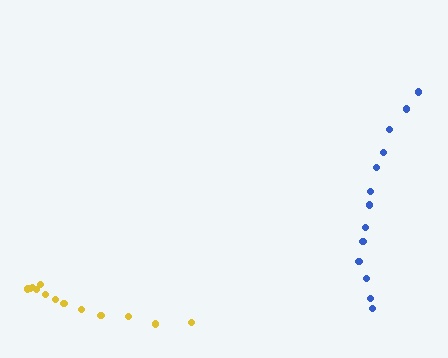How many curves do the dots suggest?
There are 2 distinct paths.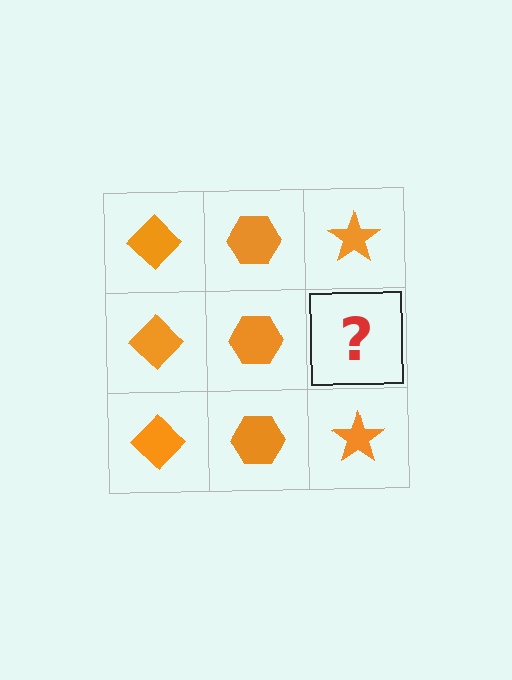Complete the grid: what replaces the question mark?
The question mark should be replaced with an orange star.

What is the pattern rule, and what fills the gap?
The rule is that each column has a consistent shape. The gap should be filled with an orange star.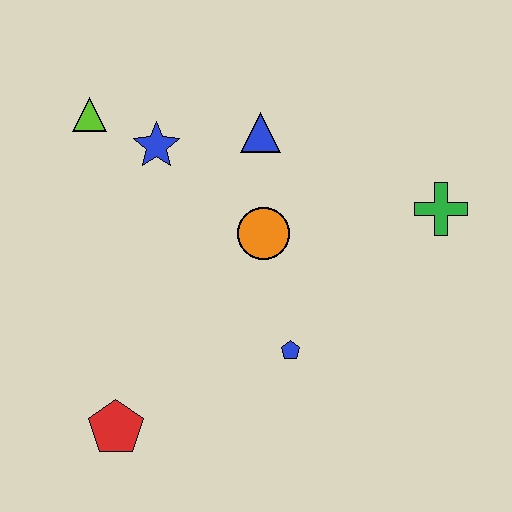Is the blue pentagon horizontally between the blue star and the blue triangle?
No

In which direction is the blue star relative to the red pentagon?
The blue star is above the red pentagon.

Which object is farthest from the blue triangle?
The red pentagon is farthest from the blue triangle.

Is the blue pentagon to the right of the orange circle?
Yes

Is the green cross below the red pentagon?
No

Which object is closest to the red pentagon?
The blue pentagon is closest to the red pentagon.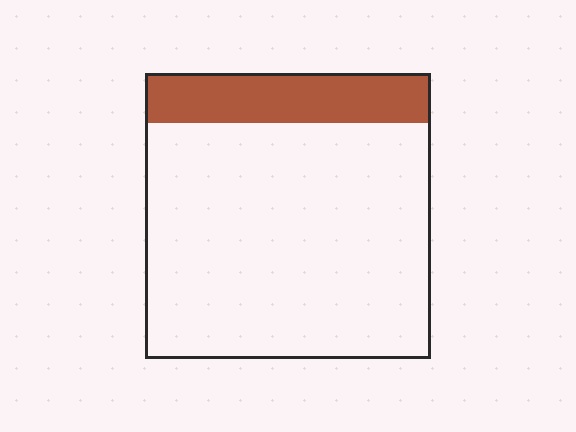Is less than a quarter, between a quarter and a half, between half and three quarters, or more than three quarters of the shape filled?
Less than a quarter.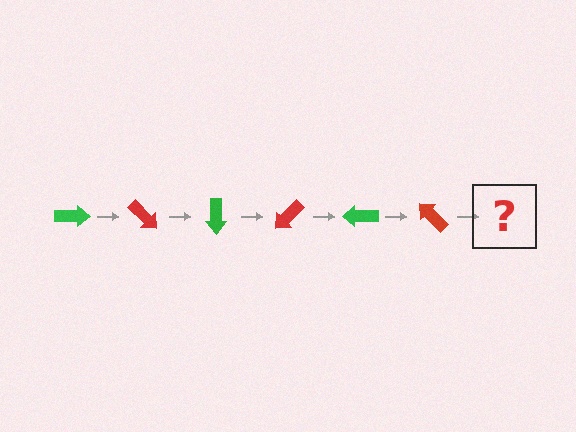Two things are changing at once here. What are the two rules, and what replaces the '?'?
The two rules are that it rotates 45 degrees each step and the color cycles through green and red. The '?' should be a green arrow, rotated 270 degrees from the start.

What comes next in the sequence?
The next element should be a green arrow, rotated 270 degrees from the start.